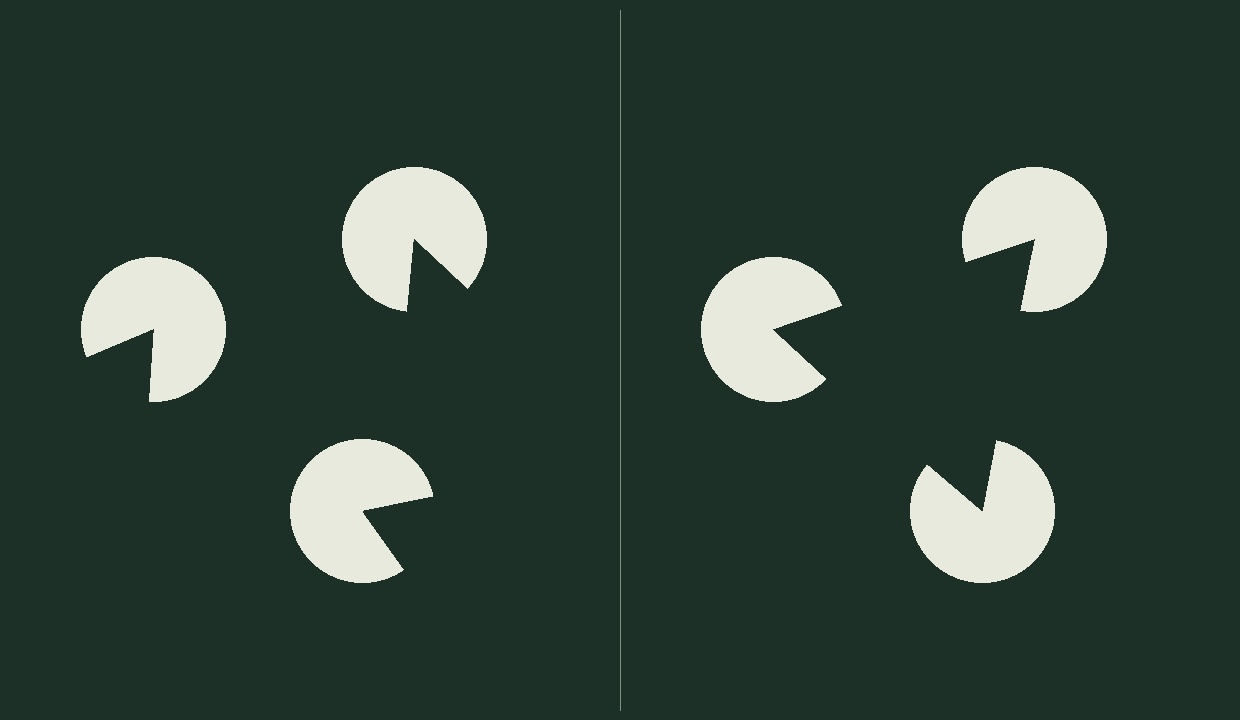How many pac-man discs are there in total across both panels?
6 — 3 on each side.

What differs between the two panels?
The pac-man discs are positioned identically on both sides; only the wedge orientations differ. On the right they align to a triangle; on the left they are misaligned.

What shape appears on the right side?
An illusory triangle.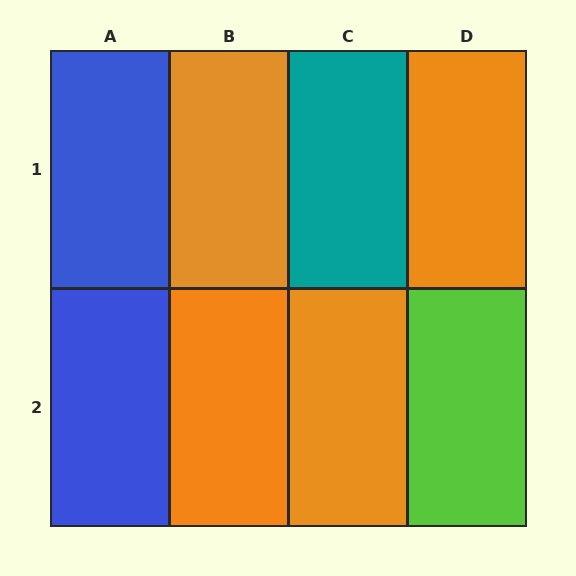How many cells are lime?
1 cell is lime.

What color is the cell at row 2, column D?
Lime.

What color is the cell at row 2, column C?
Orange.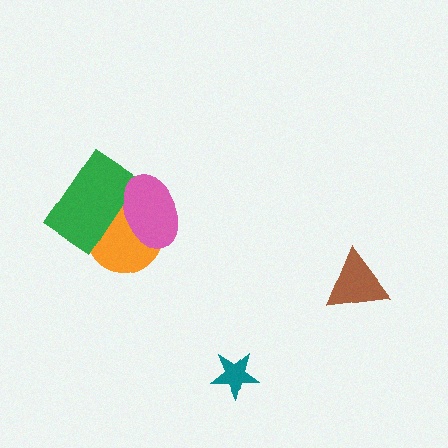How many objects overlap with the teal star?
0 objects overlap with the teal star.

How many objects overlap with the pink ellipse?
2 objects overlap with the pink ellipse.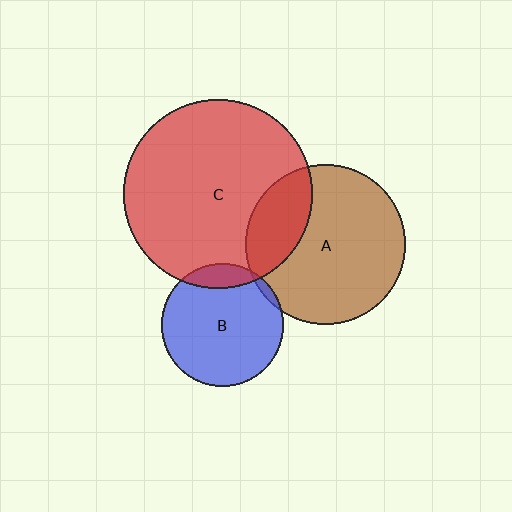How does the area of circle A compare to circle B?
Approximately 1.7 times.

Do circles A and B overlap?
Yes.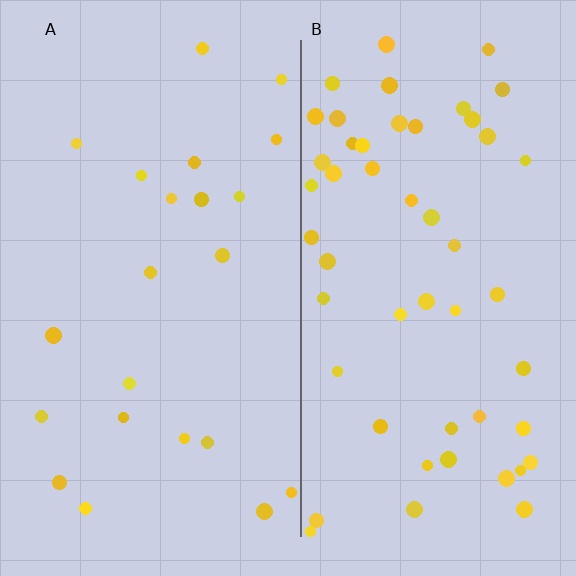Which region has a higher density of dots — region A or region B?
B (the right).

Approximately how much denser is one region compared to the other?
Approximately 2.3× — region B over region A.